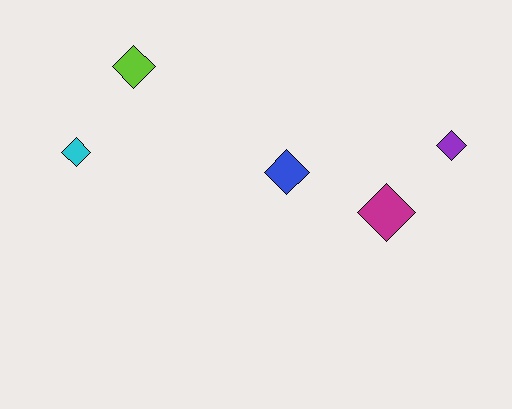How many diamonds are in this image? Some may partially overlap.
There are 5 diamonds.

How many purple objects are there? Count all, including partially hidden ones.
There is 1 purple object.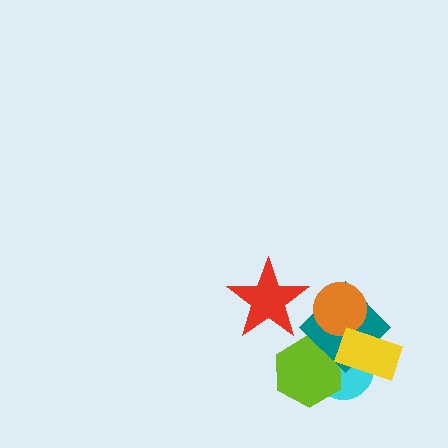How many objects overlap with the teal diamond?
4 objects overlap with the teal diamond.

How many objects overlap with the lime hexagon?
2 objects overlap with the lime hexagon.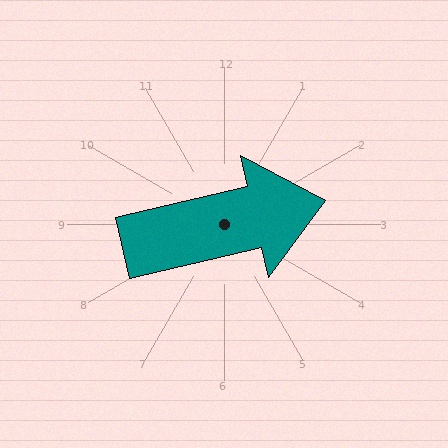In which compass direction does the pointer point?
East.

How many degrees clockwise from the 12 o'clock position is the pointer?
Approximately 77 degrees.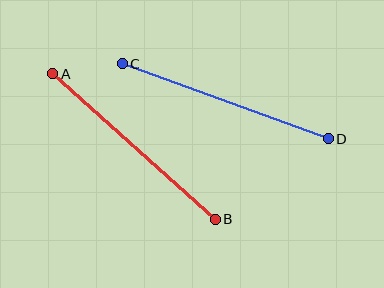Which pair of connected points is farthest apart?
Points C and D are farthest apart.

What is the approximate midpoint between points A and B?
The midpoint is at approximately (134, 147) pixels.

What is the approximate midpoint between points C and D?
The midpoint is at approximately (225, 101) pixels.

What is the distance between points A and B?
The distance is approximately 218 pixels.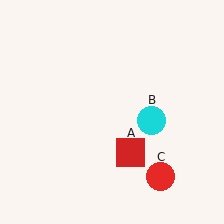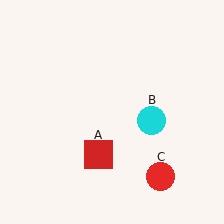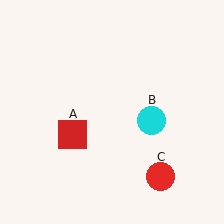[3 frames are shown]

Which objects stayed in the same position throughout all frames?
Cyan circle (object B) and red circle (object C) remained stationary.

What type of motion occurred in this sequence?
The red square (object A) rotated clockwise around the center of the scene.